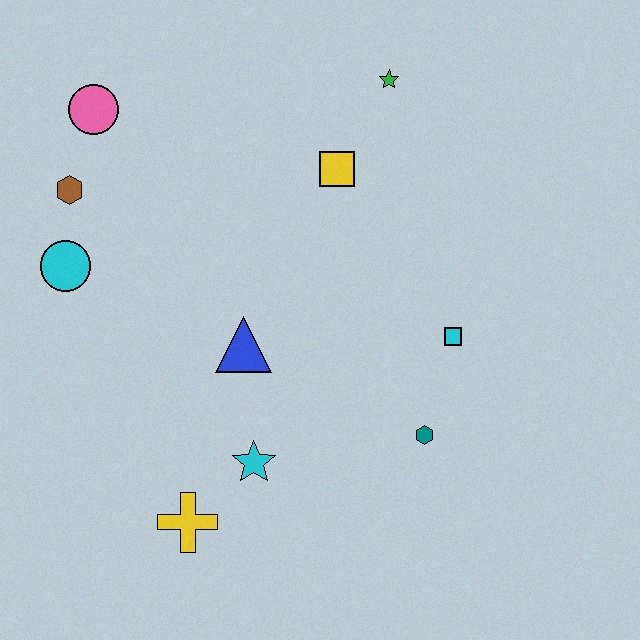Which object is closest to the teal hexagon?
The cyan square is closest to the teal hexagon.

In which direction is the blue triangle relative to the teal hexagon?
The blue triangle is to the left of the teal hexagon.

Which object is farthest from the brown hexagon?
The teal hexagon is farthest from the brown hexagon.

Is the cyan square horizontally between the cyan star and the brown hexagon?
No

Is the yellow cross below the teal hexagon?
Yes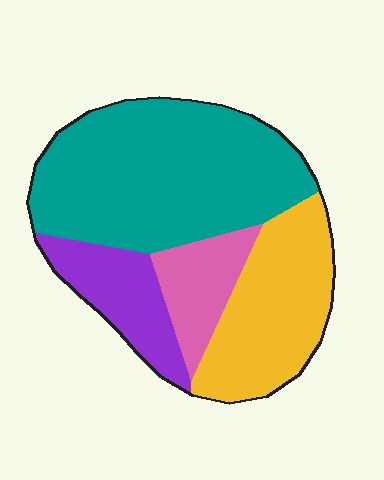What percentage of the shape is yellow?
Yellow takes up between a sixth and a third of the shape.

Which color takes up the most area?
Teal, at roughly 50%.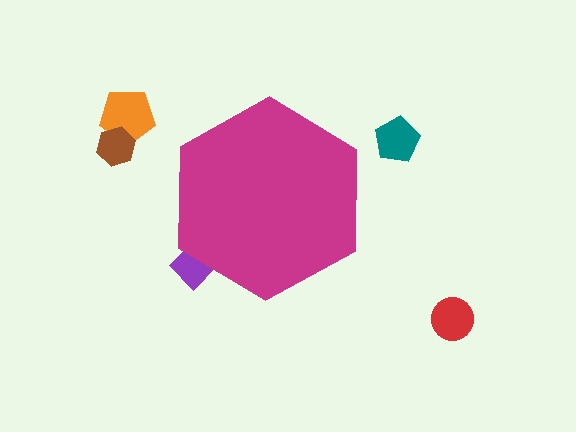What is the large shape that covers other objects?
A magenta hexagon.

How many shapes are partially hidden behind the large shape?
1 shape is partially hidden.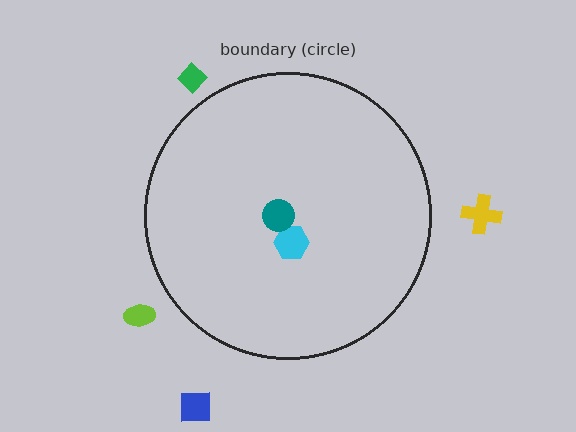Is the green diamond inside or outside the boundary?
Outside.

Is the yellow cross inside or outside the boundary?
Outside.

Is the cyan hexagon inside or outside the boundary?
Inside.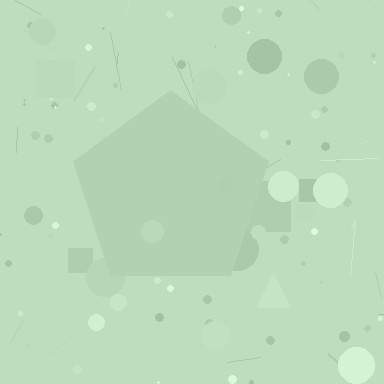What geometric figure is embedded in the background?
A pentagon is embedded in the background.